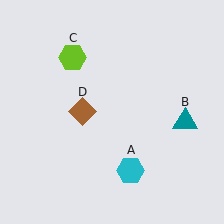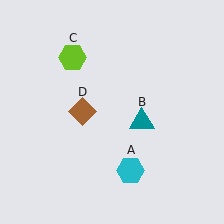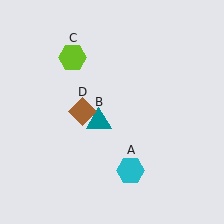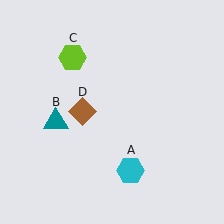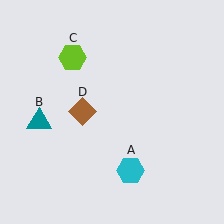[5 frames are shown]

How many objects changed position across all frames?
1 object changed position: teal triangle (object B).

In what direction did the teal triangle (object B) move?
The teal triangle (object B) moved left.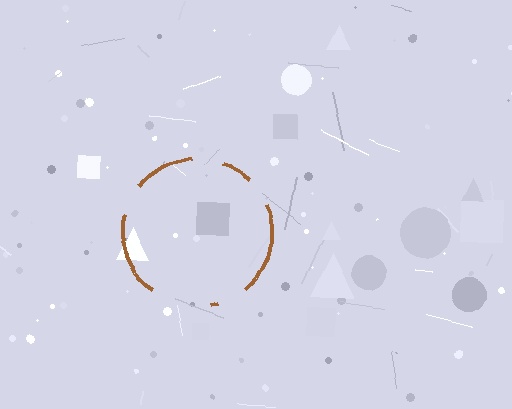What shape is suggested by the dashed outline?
The dashed outline suggests a circle.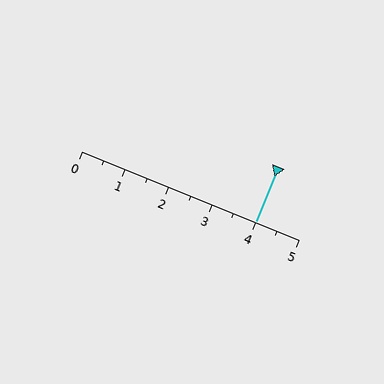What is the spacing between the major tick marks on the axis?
The major ticks are spaced 1 apart.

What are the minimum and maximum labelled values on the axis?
The axis runs from 0 to 5.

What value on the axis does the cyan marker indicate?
The marker indicates approximately 4.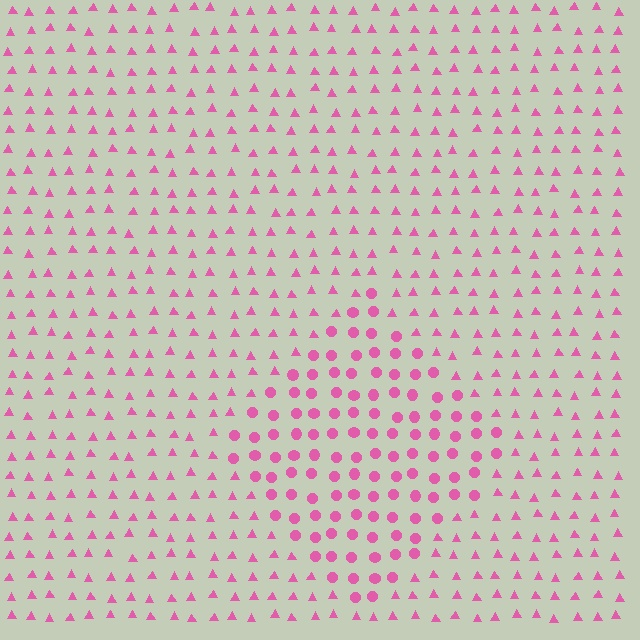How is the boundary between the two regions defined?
The boundary is defined by a change in element shape: circles inside vs. triangles outside. All elements share the same color and spacing.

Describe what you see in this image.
The image is filled with small pink elements arranged in a uniform grid. A diamond-shaped region contains circles, while the surrounding area contains triangles. The boundary is defined purely by the change in element shape.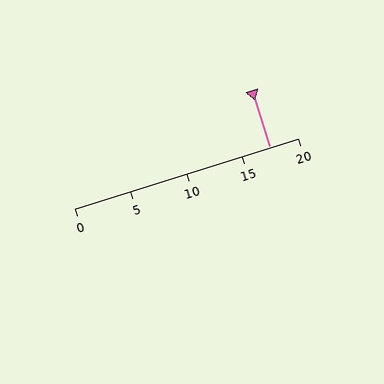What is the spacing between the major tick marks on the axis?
The major ticks are spaced 5 apart.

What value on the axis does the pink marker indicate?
The marker indicates approximately 17.5.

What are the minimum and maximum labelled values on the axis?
The axis runs from 0 to 20.